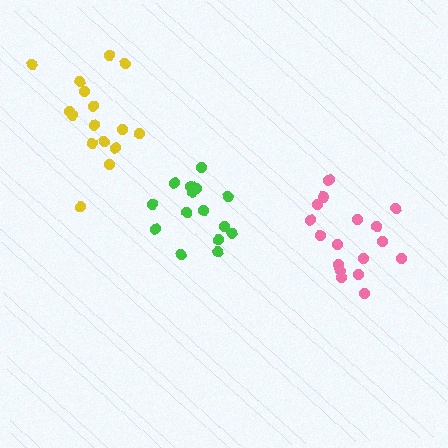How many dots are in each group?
Group 1: 18 dots, Group 2: 16 dots, Group 3: 15 dots (49 total).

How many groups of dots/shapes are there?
There are 3 groups.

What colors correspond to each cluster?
The clusters are colored: pink, yellow, green.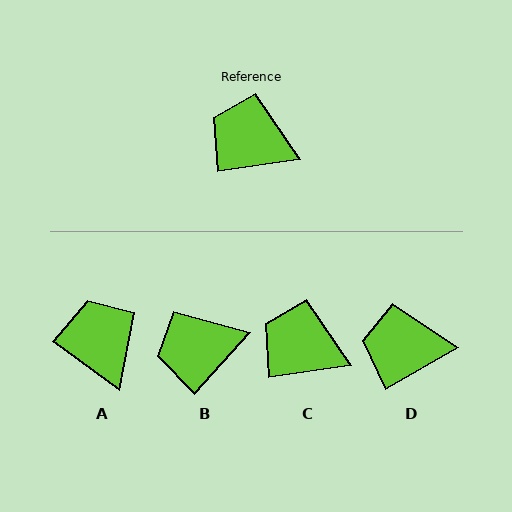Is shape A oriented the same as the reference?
No, it is off by about 45 degrees.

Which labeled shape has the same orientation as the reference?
C.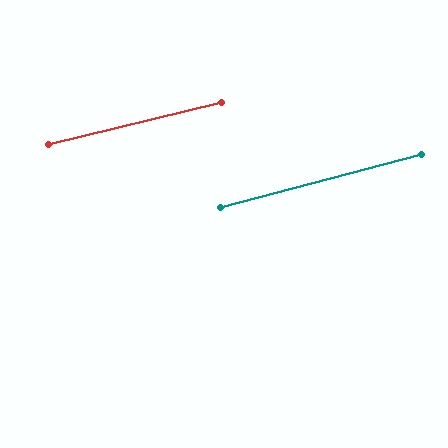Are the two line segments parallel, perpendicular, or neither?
Parallel — their directions differ by only 1.0°.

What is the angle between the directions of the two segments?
Approximately 1 degree.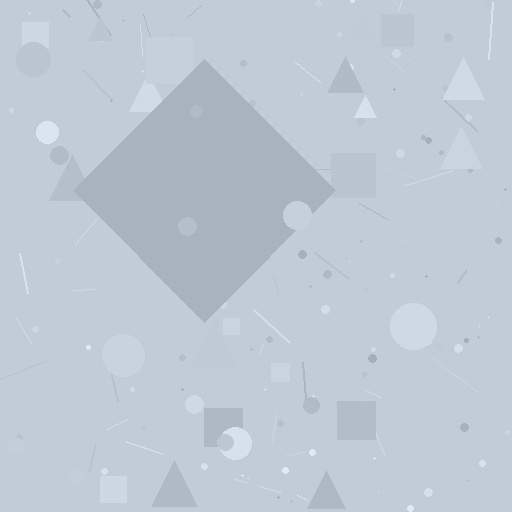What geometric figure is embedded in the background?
A diamond is embedded in the background.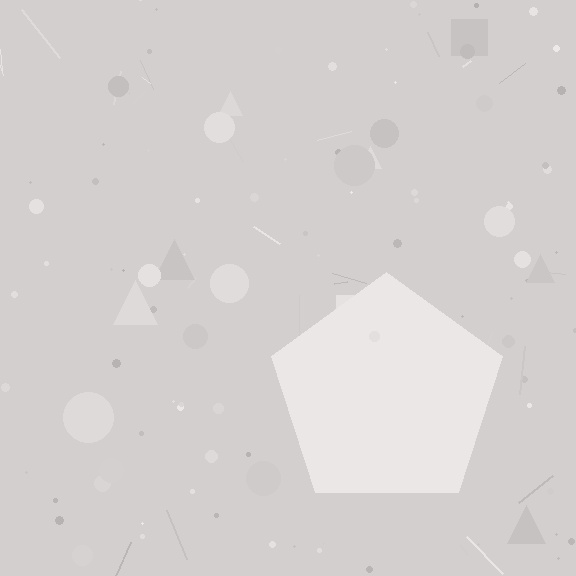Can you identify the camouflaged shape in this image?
The camouflaged shape is a pentagon.